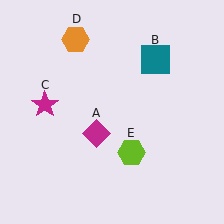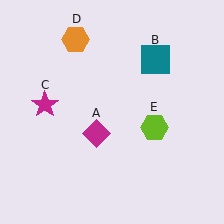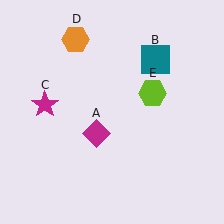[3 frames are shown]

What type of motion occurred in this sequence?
The lime hexagon (object E) rotated counterclockwise around the center of the scene.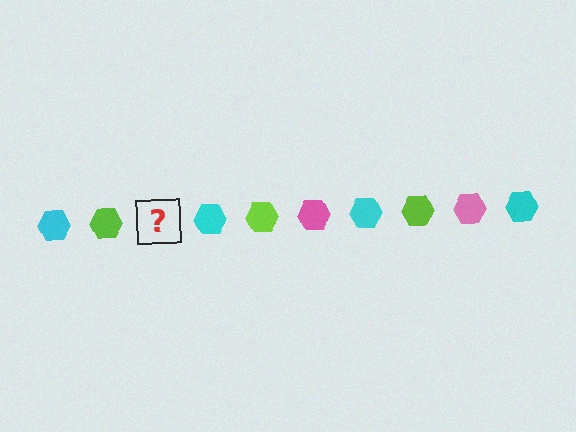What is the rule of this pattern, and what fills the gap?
The rule is that the pattern cycles through cyan, lime, pink hexagons. The gap should be filled with a pink hexagon.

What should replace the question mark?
The question mark should be replaced with a pink hexagon.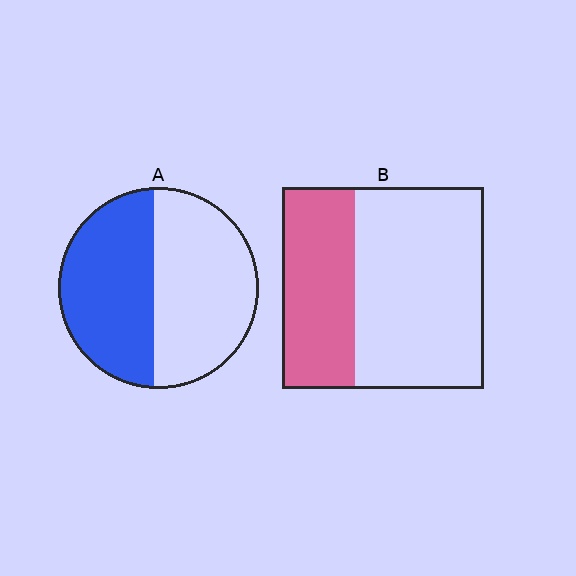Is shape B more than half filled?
No.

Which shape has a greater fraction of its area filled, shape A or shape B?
Shape A.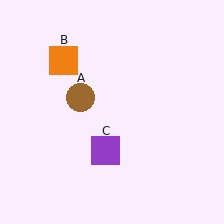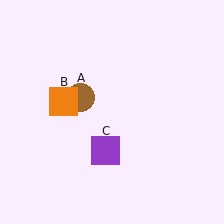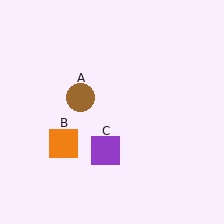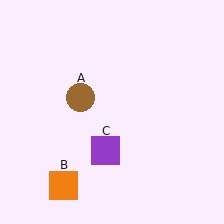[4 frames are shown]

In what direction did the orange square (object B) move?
The orange square (object B) moved down.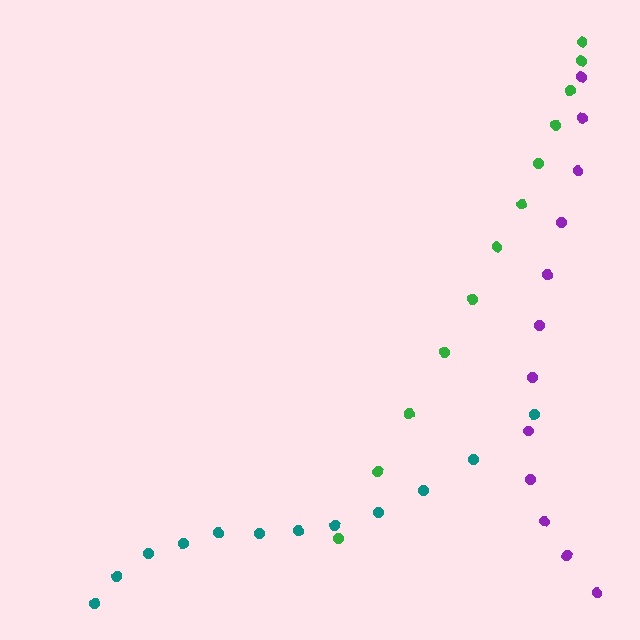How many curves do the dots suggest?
There are 3 distinct paths.